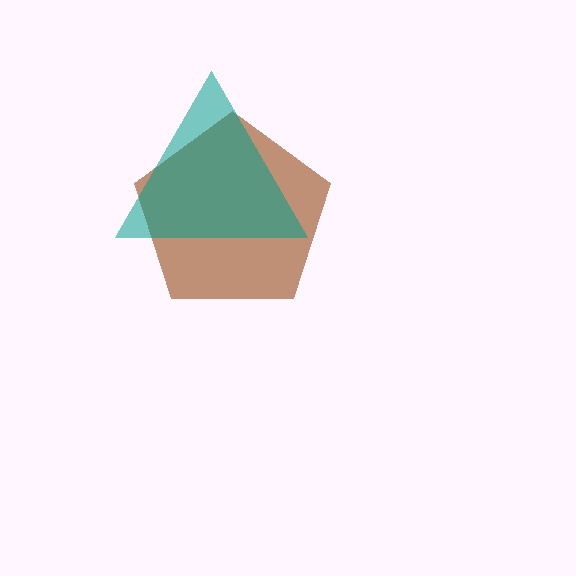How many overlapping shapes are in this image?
There are 2 overlapping shapes in the image.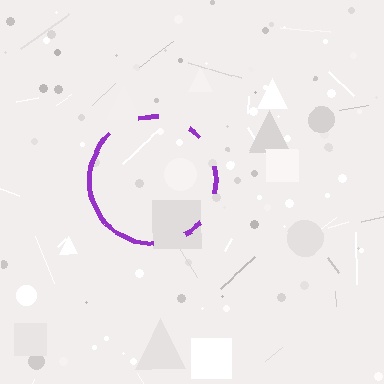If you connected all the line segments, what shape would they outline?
They would outline a circle.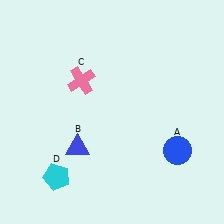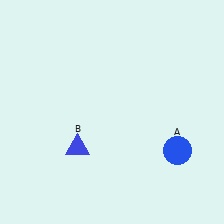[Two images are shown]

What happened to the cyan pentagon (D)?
The cyan pentagon (D) was removed in Image 2. It was in the bottom-left area of Image 1.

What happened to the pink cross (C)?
The pink cross (C) was removed in Image 2. It was in the top-left area of Image 1.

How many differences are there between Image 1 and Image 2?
There are 2 differences between the two images.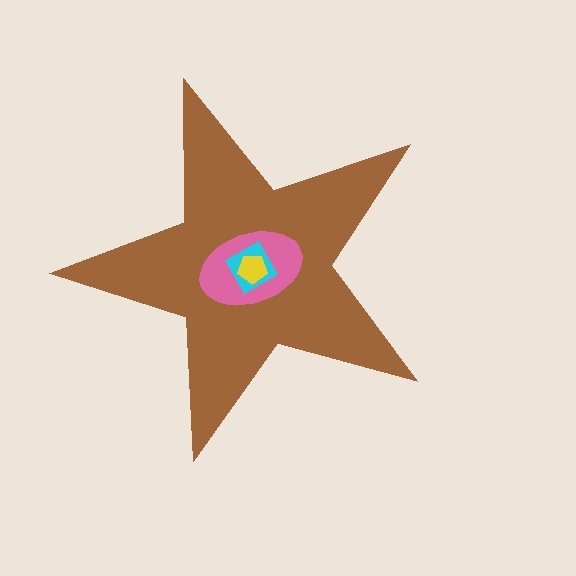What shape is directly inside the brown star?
The pink ellipse.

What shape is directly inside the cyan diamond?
The yellow pentagon.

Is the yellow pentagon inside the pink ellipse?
Yes.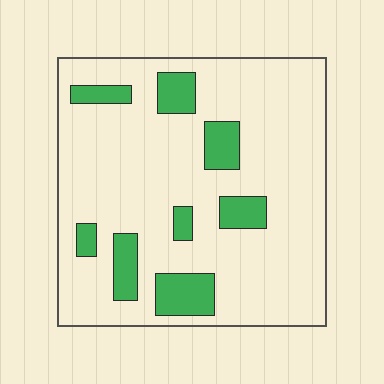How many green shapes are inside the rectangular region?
8.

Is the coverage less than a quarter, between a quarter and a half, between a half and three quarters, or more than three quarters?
Less than a quarter.